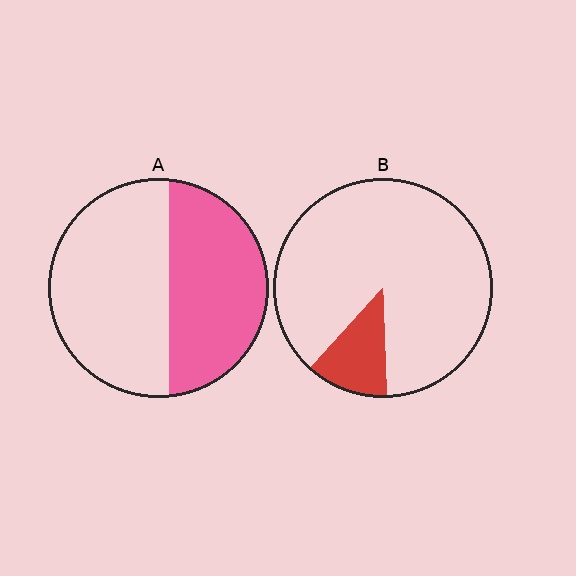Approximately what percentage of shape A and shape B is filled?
A is approximately 45% and B is approximately 15%.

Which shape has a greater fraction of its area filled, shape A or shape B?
Shape A.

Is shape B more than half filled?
No.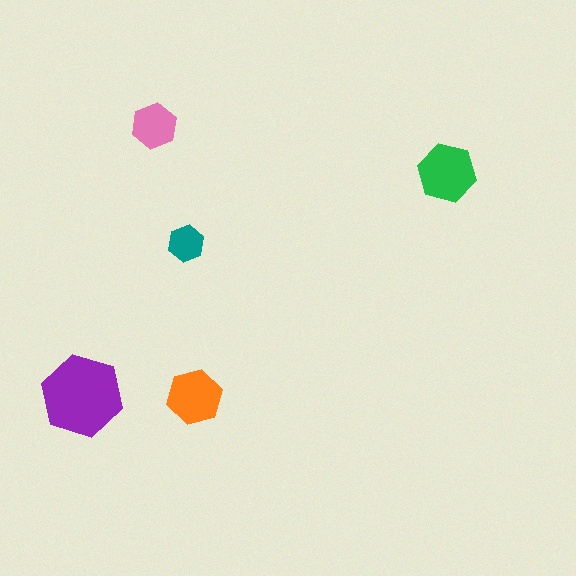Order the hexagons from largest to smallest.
the purple one, the green one, the orange one, the pink one, the teal one.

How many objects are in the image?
There are 5 objects in the image.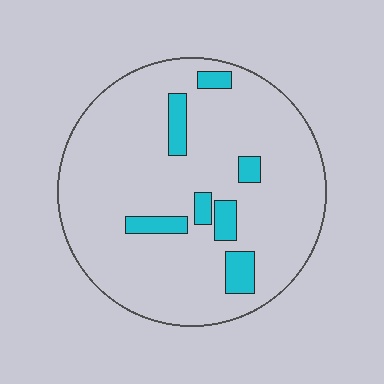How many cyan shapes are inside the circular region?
7.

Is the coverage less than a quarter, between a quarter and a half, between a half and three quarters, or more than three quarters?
Less than a quarter.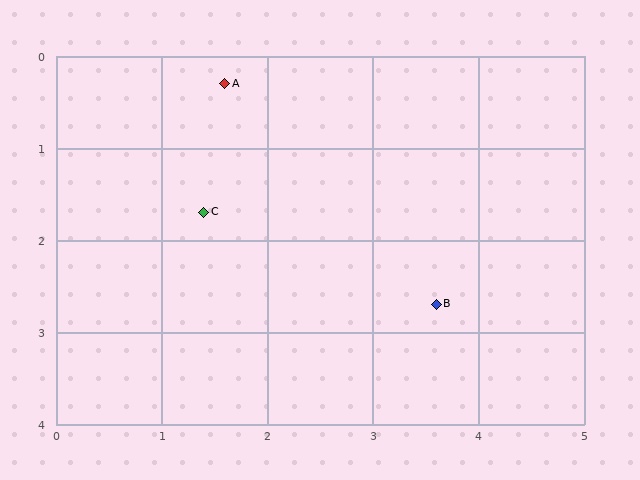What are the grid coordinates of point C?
Point C is at approximately (1.4, 1.7).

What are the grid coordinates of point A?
Point A is at approximately (1.6, 0.3).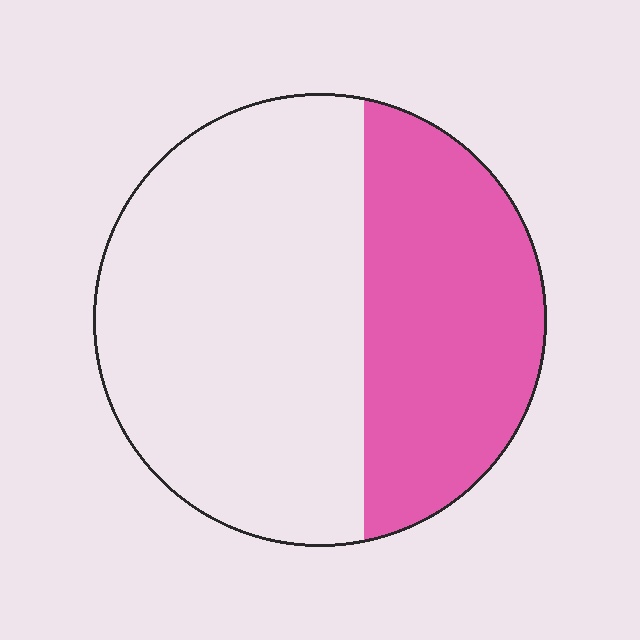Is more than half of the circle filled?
No.